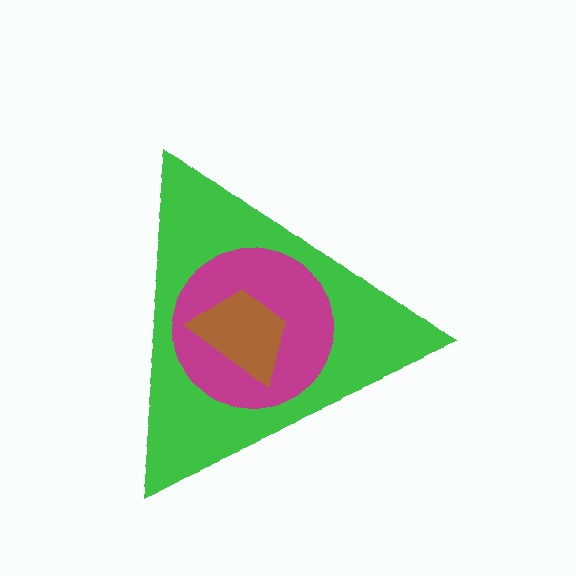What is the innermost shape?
The brown trapezoid.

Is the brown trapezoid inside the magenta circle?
Yes.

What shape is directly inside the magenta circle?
The brown trapezoid.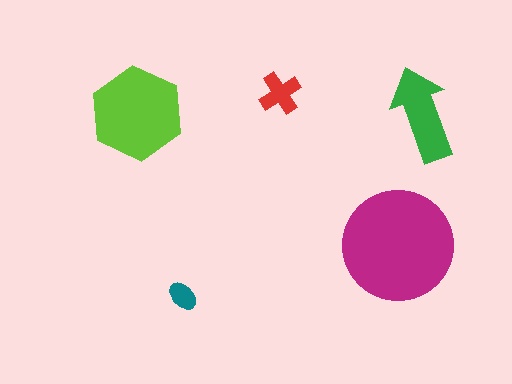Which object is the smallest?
The teal ellipse.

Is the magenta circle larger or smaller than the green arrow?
Larger.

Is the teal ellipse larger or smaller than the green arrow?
Smaller.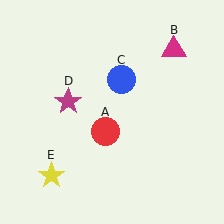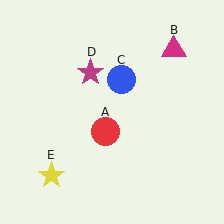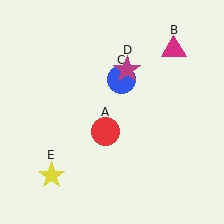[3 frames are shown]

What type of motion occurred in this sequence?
The magenta star (object D) rotated clockwise around the center of the scene.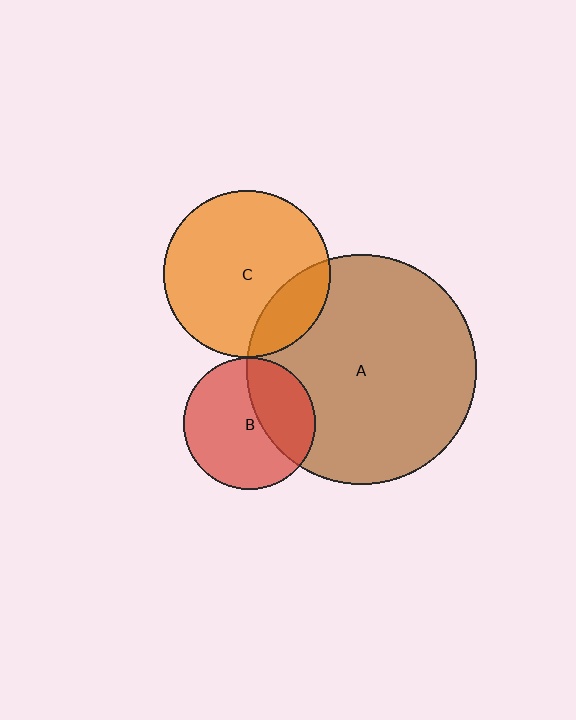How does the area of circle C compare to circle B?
Approximately 1.6 times.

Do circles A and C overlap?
Yes.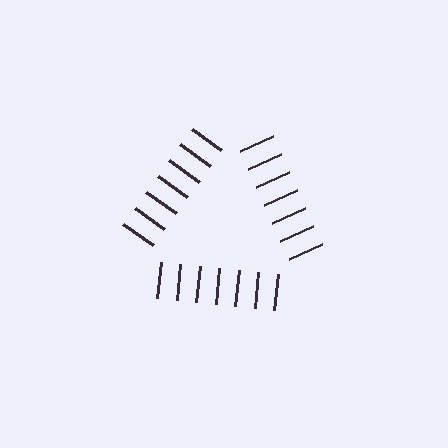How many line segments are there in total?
21 — 7 along each of the 3 edges.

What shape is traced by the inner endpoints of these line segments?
An illusory triangle — the line segments terminate on its edges but no continuous stroke is drawn.